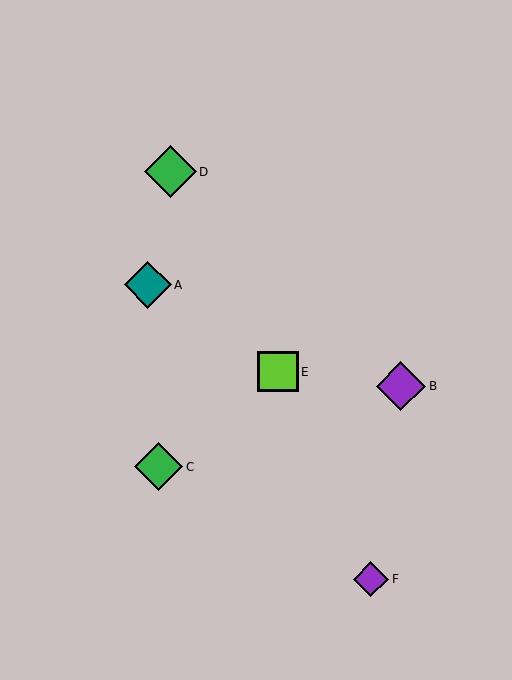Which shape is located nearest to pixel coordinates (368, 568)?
The purple diamond (labeled F) at (371, 579) is nearest to that location.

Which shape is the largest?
The green diamond (labeled D) is the largest.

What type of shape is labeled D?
Shape D is a green diamond.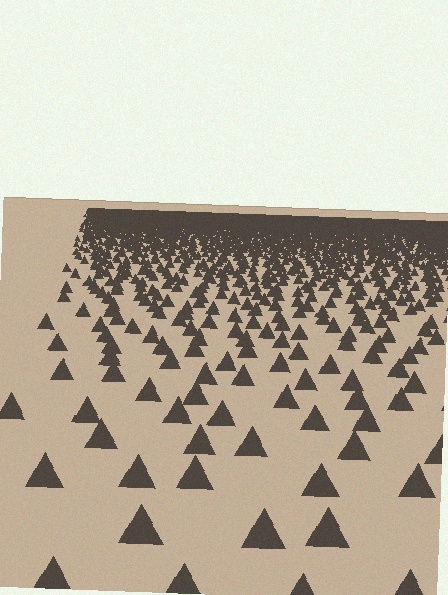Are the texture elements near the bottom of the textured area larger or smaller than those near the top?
Larger. Near the bottom, elements are closer to the viewer and appear at a bigger on-screen size.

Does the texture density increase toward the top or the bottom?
Density increases toward the top.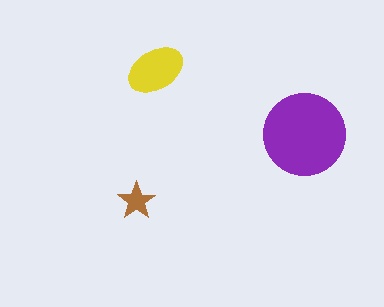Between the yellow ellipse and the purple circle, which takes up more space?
The purple circle.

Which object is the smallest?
The brown star.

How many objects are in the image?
There are 3 objects in the image.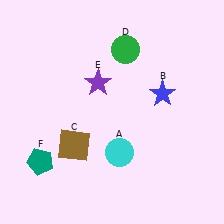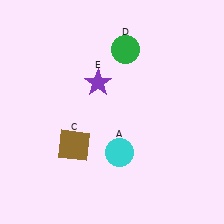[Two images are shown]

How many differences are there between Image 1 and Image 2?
There are 2 differences between the two images.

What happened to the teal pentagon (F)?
The teal pentagon (F) was removed in Image 2. It was in the bottom-left area of Image 1.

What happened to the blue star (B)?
The blue star (B) was removed in Image 2. It was in the top-right area of Image 1.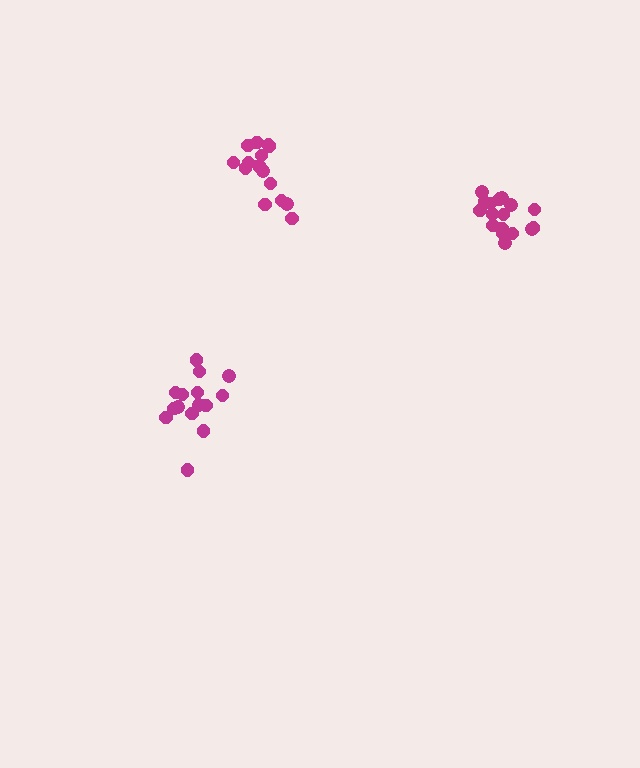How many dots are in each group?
Group 1: 17 dots, Group 2: 15 dots, Group 3: 17 dots (49 total).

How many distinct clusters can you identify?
There are 3 distinct clusters.